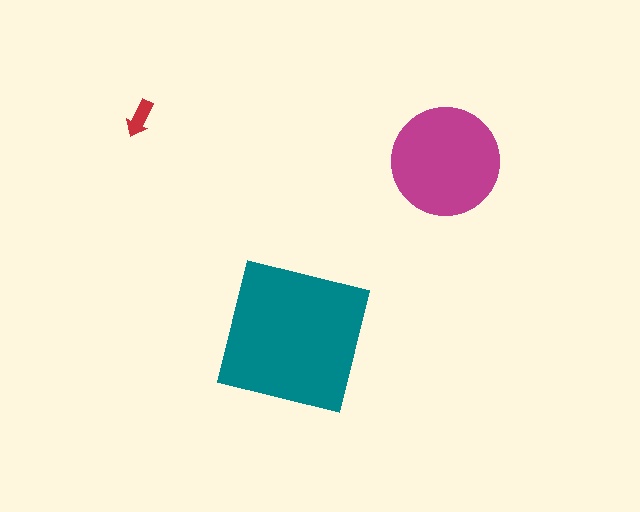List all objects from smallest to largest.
The red arrow, the magenta circle, the teal square.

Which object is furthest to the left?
The red arrow is leftmost.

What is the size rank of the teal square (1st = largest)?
1st.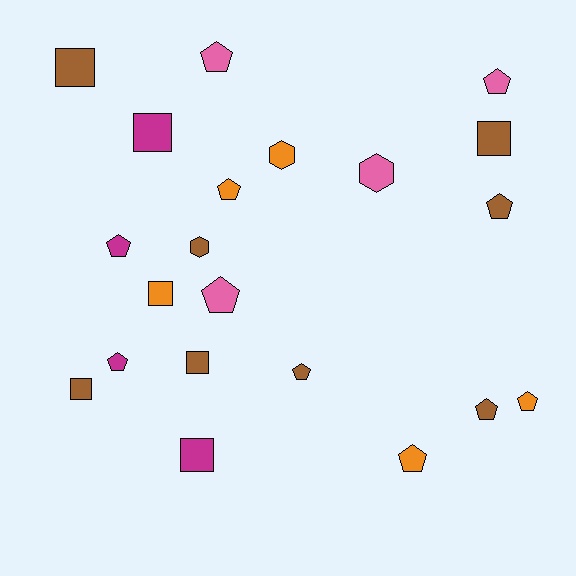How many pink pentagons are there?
There are 3 pink pentagons.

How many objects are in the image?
There are 21 objects.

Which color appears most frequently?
Brown, with 8 objects.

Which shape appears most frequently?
Pentagon, with 11 objects.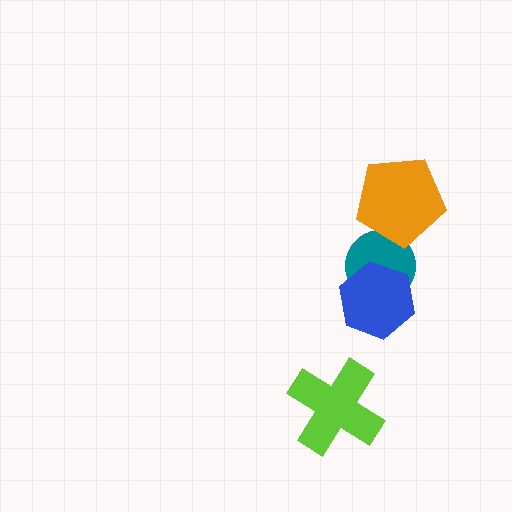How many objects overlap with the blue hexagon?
1 object overlaps with the blue hexagon.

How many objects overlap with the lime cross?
0 objects overlap with the lime cross.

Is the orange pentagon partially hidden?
No, no other shape covers it.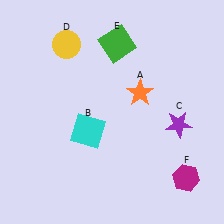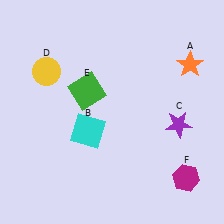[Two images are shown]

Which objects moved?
The objects that moved are: the orange star (A), the yellow circle (D), the green square (E).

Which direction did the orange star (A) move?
The orange star (A) moved right.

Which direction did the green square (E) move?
The green square (E) moved down.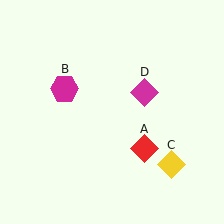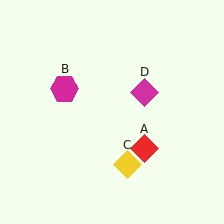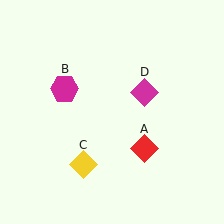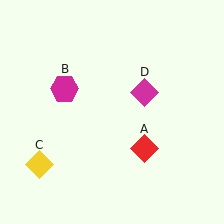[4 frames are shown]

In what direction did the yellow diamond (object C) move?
The yellow diamond (object C) moved left.